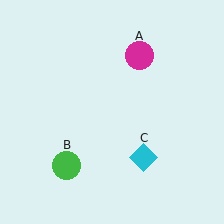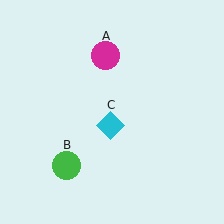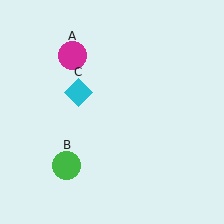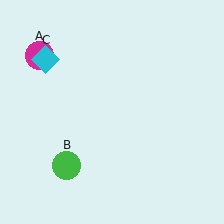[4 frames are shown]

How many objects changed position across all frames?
2 objects changed position: magenta circle (object A), cyan diamond (object C).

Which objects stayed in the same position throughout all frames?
Green circle (object B) remained stationary.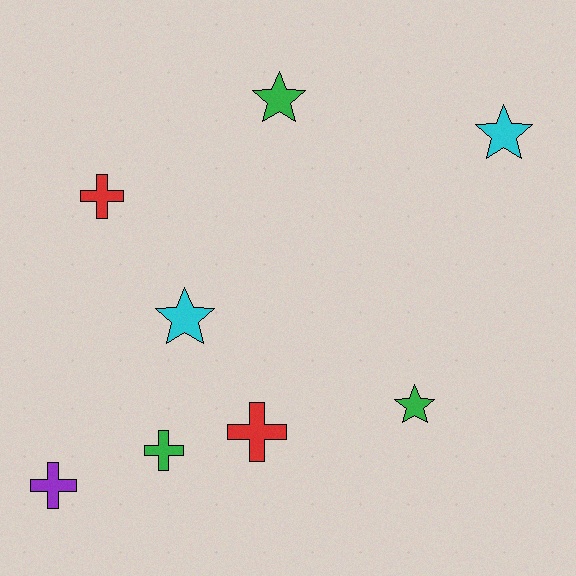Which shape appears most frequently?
Cross, with 4 objects.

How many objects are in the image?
There are 8 objects.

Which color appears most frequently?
Green, with 3 objects.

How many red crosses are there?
There are 2 red crosses.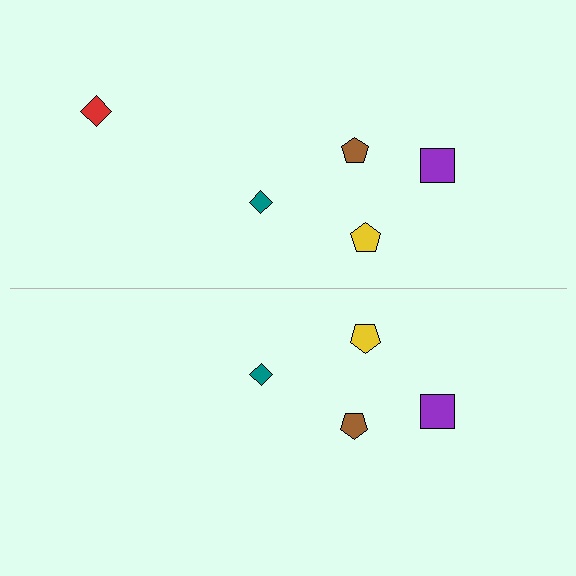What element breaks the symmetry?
A red diamond is missing from the bottom side.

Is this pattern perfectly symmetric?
No, the pattern is not perfectly symmetric. A red diamond is missing from the bottom side.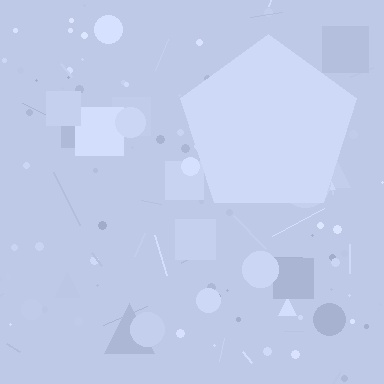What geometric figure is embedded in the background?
A pentagon is embedded in the background.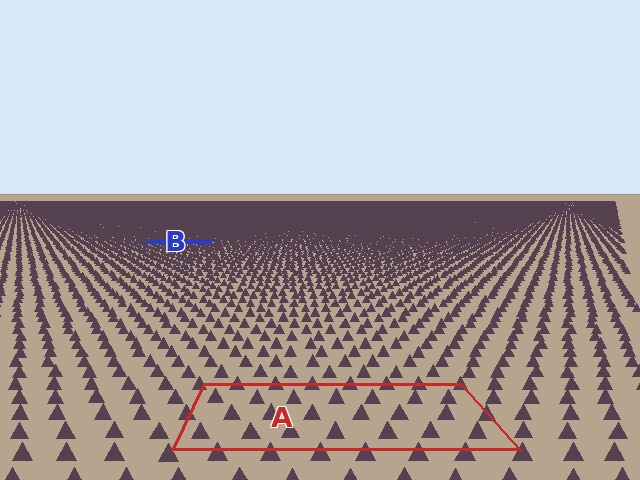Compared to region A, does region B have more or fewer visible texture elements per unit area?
Region B has more texture elements per unit area — they are packed more densely because it is farther away.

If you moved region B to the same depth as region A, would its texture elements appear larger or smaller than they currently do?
They would appear larger. At a closer depth, the same texture elements are projected at a bigger on-screen size.